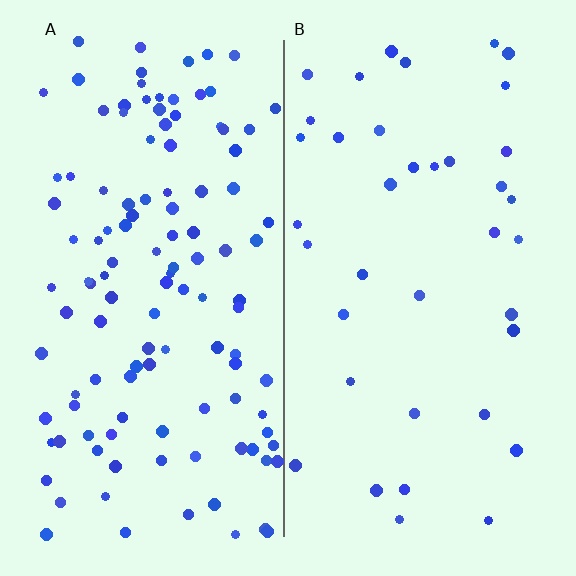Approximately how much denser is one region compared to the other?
Approximately 3.1× — region A over region B.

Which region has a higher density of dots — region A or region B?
A (the left).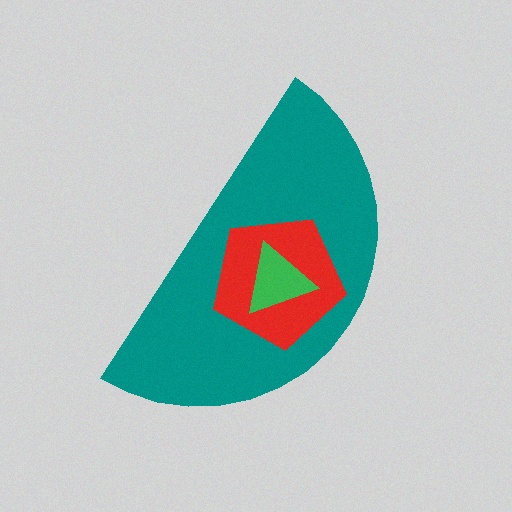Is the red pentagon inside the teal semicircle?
Yes.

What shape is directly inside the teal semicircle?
The red pentagon.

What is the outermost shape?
The teal semicircle.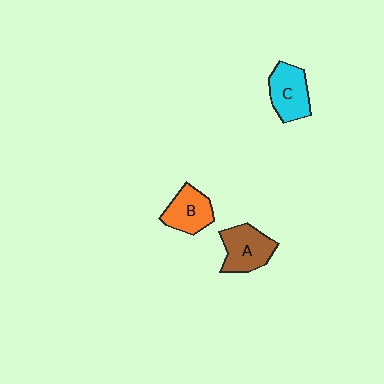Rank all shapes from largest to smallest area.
From largest to smallest: A (brown), C (cyan), B (orange).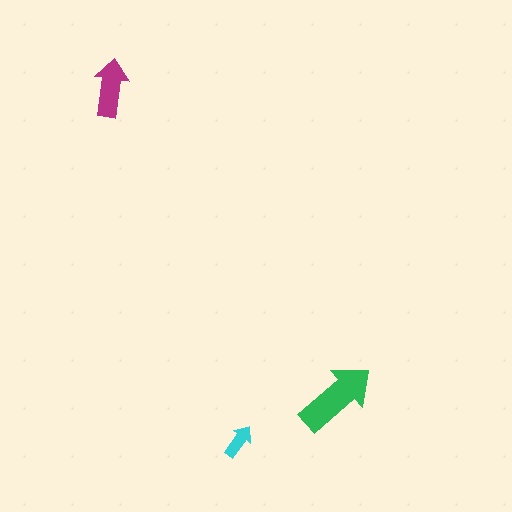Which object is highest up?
The magenta arrow is topmost.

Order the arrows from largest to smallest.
the green one, the magenta one, the cyan one.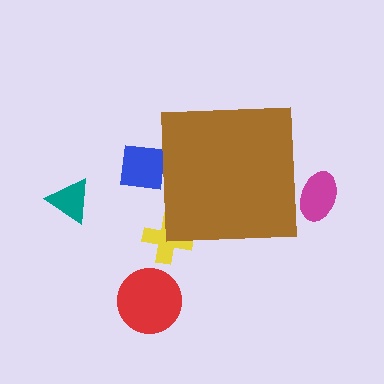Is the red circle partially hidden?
No, the red circle is fully visible.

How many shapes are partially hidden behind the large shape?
3 shapes are partially hidden.